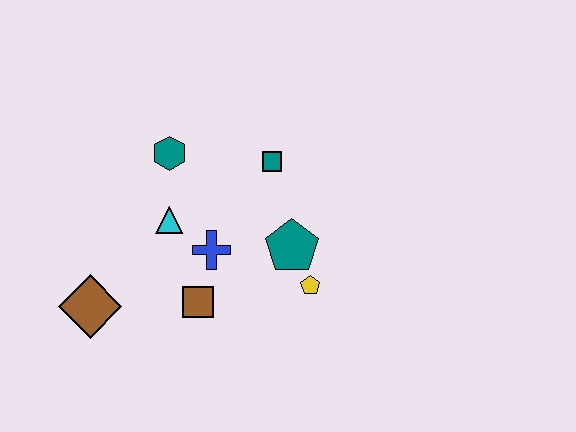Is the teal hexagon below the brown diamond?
No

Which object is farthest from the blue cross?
The brown diamond is farthest from the blue cross.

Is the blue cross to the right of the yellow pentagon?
No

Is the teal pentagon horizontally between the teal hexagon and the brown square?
No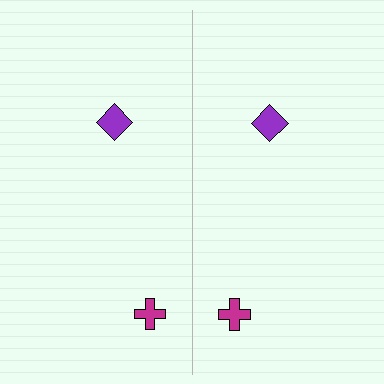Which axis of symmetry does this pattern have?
The pattern has a vertical axis of symmetry running through the center of the image.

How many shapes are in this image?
There are 4 shapes in this image.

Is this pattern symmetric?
Yes, this pattern has bilateral (reflection) symmetry.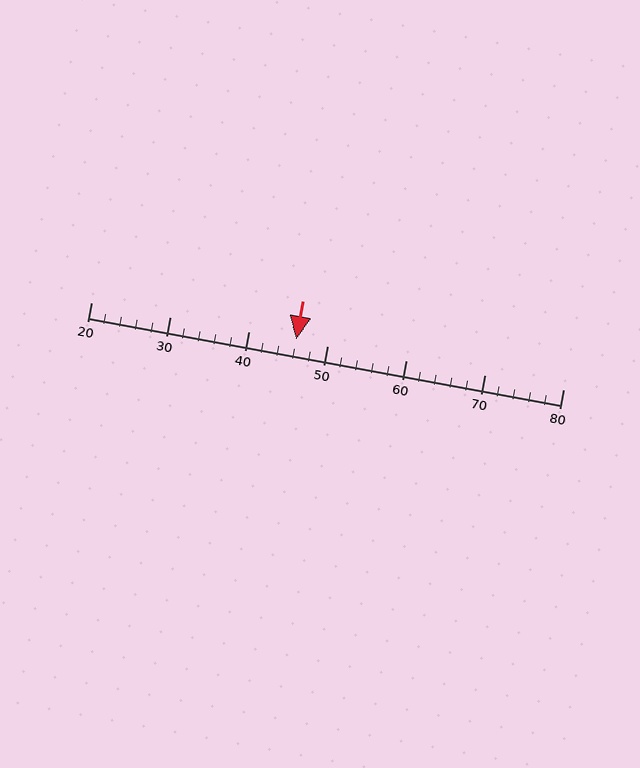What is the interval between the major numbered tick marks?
The major tick marks are spaced 10 units apart.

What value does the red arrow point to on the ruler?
The red arrow points to approximately 46.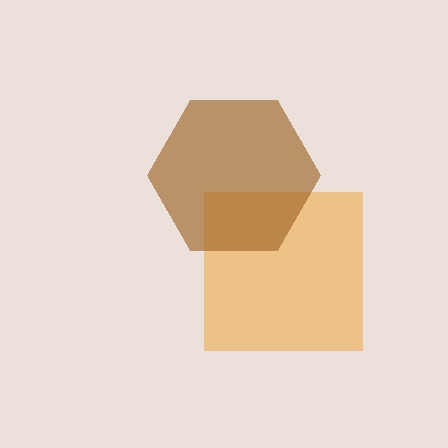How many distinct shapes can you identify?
There are 2 distinct shapes: an orange square, a brown hexagon.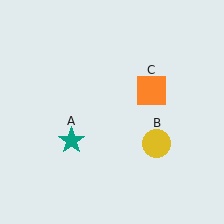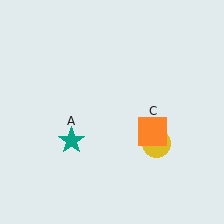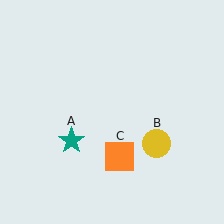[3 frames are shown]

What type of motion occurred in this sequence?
The orange square (object C) rotated clockwise around the center of the scene.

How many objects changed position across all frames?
1 object changed position: orange square (object C).